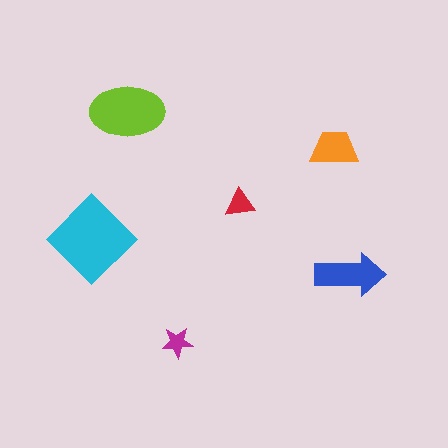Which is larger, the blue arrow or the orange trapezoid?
The blue arrow.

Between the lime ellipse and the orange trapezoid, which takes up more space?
The lime ellipse.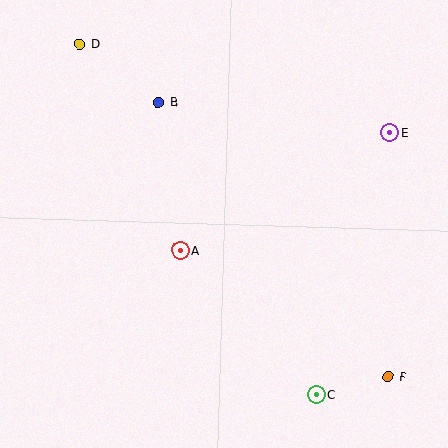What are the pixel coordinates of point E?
Point E is at (389, 133).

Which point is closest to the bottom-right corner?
Point F is closest to the bottom-right corner.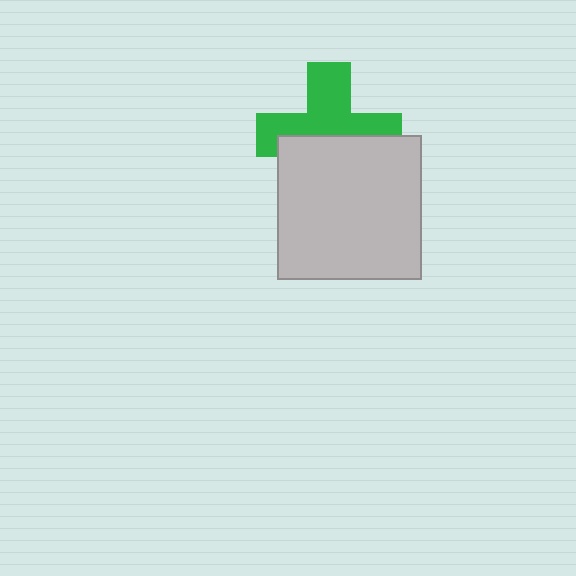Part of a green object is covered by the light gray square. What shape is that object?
It is a cross.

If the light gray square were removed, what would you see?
You would see the complete green cross.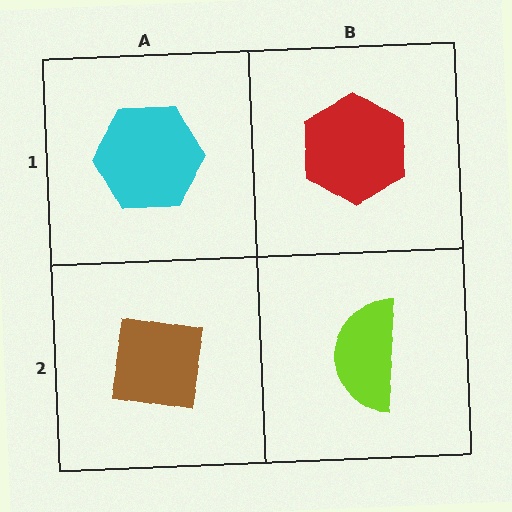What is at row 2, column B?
A lime semicircle.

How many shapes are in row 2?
2 shapes.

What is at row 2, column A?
A brown square.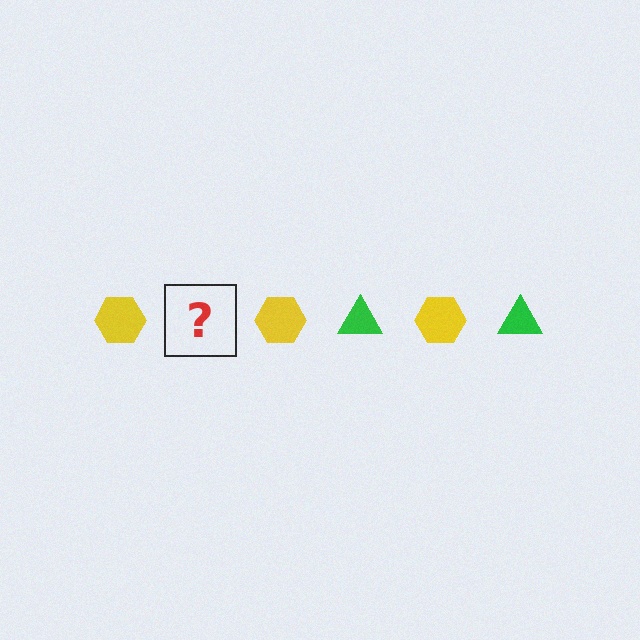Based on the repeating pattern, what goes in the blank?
The blank should be a green triangle.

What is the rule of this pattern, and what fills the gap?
The rule is that the pattern alternates between yellow hexagon and green triangle. The gap should be filled with a green triangle.